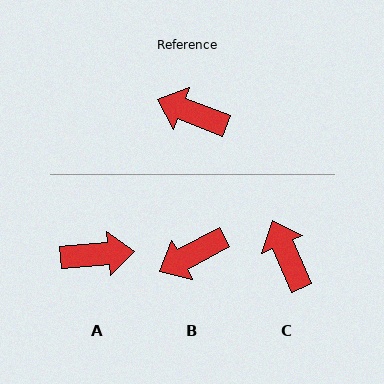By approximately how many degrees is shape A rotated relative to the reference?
Approximately 154 degrees clockwise.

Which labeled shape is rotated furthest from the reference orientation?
A, about 154 degrees away.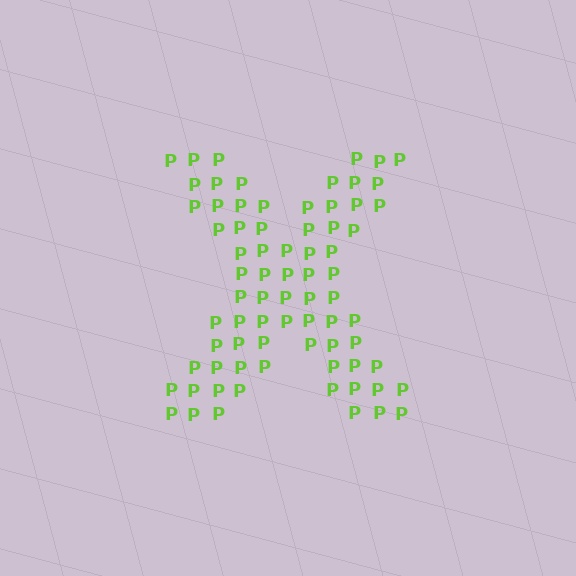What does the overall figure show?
The overall figure shows the letter X.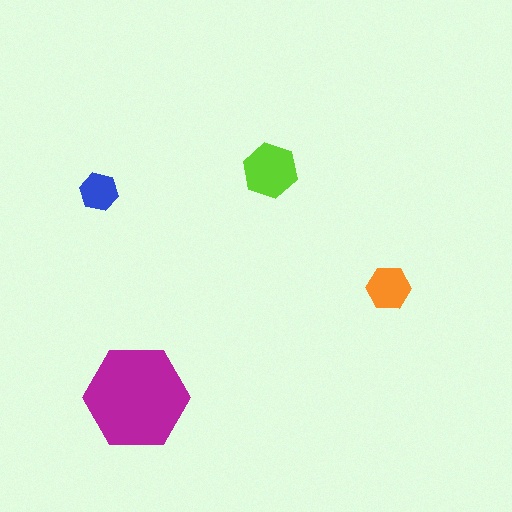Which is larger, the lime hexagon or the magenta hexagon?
The magenta one.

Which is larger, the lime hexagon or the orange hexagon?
The lime one.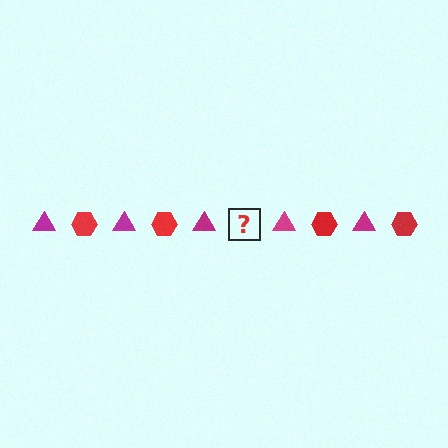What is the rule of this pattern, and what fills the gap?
The rule is that the pattern alternates between magenta triangle and red hexagon. The gap should be filled with a red hexagon.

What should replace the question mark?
The question mark should be replaced with a red hexagon.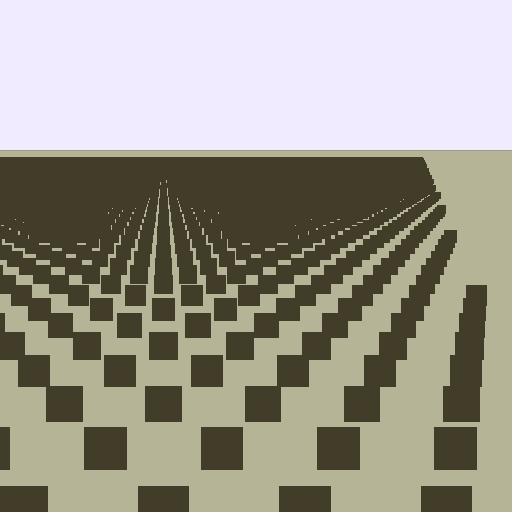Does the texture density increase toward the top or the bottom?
Density increases toward the top.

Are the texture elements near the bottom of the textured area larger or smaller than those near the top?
Larger. Near the bottom, elements are closer to the viewer and appear at a bigger on-screen size.